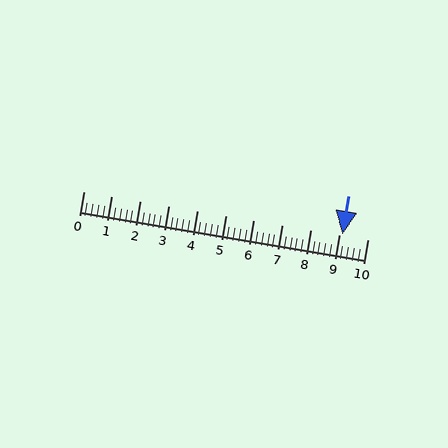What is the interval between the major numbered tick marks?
The major tick marks are spaced 1 units apart.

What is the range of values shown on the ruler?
The ruler shows values from 0 to 10.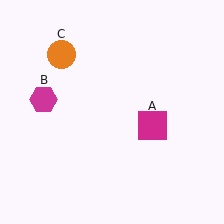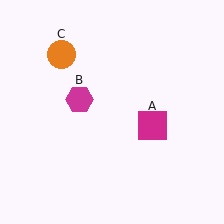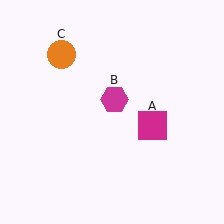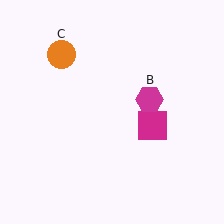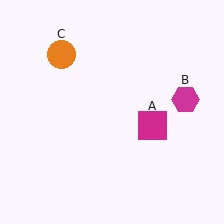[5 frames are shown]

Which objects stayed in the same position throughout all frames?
Magenta square (object A) and orange circle (object C) remained stationary.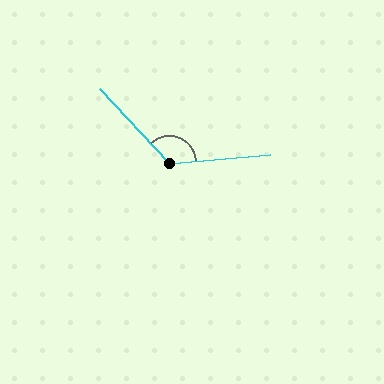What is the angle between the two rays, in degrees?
Approximately 128 degrees.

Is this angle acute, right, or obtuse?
It is obtuse.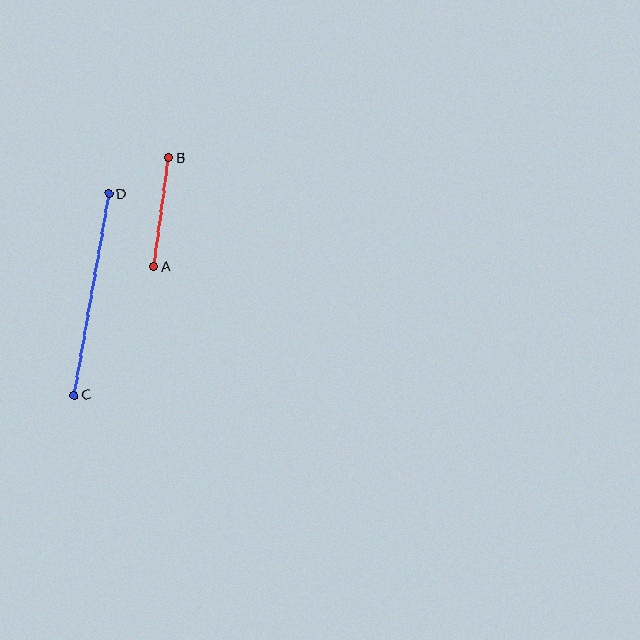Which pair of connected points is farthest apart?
Points C and D are farthest apart.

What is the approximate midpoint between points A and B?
The midpoint is at approximately (161, 212) pixels.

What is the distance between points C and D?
The distance is approximately 204 pixels.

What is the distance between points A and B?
The distance is approximately 110 pixels.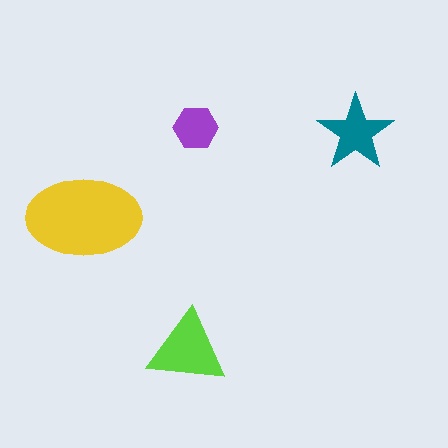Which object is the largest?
The yellow ellipse.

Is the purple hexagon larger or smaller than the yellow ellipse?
Smaller.